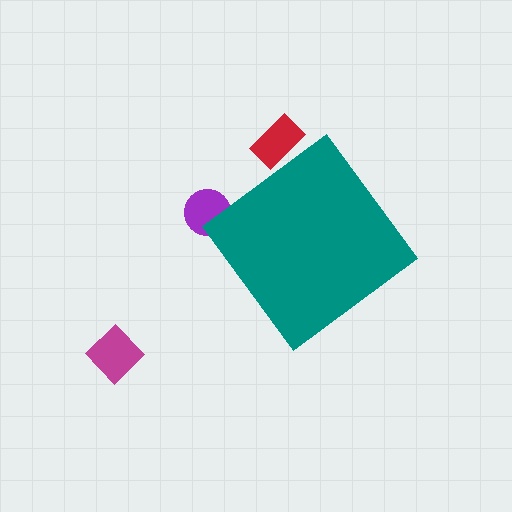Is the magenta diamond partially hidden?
No, the magenta diamond is fully visible.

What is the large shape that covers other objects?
A teal diamond.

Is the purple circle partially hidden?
Yes, the purple circle is partially hidden behind the teal diamond.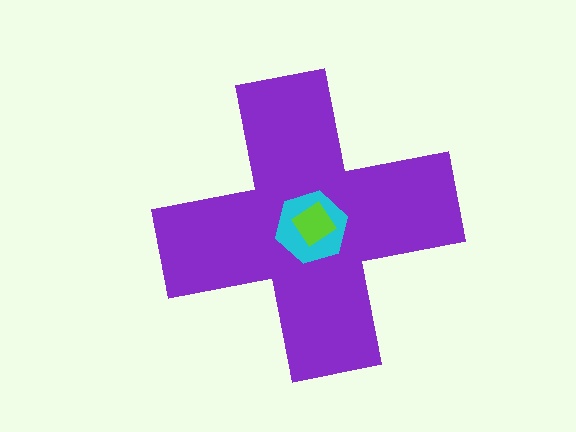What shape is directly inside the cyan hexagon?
The lime diamond.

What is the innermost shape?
The lime diamond.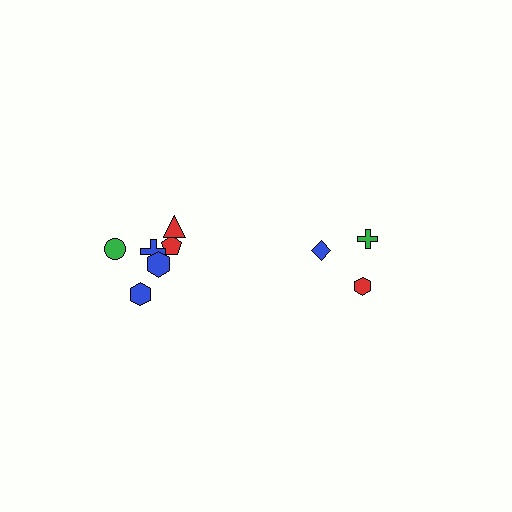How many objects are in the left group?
There are 6 objects.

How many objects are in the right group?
There are 3 objects.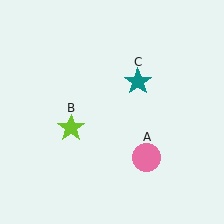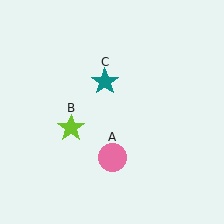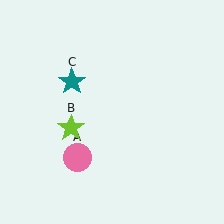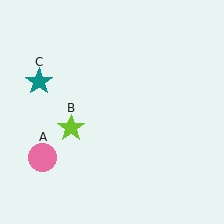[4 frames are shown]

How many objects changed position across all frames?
2 objects changed position: pink circle (object A), teal star (object C).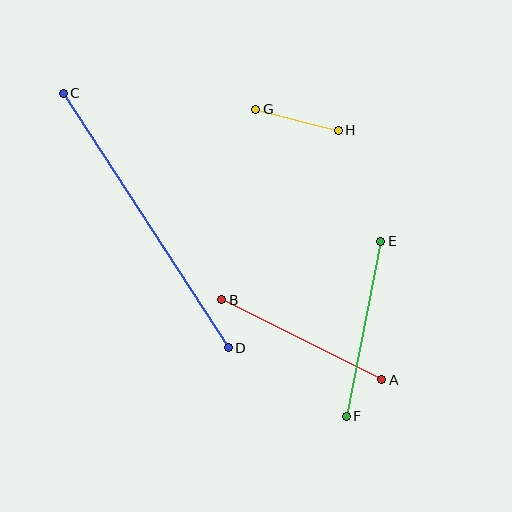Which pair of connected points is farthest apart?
Points C and D are farthest apart.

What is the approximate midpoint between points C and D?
The midpoint is at approximately (146, 220) pixels.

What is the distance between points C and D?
The distance is approximately 303 pixels.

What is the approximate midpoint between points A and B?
The midpoint is at approximately (302, 340) pixels.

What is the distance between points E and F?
The distance is approximately 178 pixels.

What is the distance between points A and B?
The distance is approximately 179 pixels.